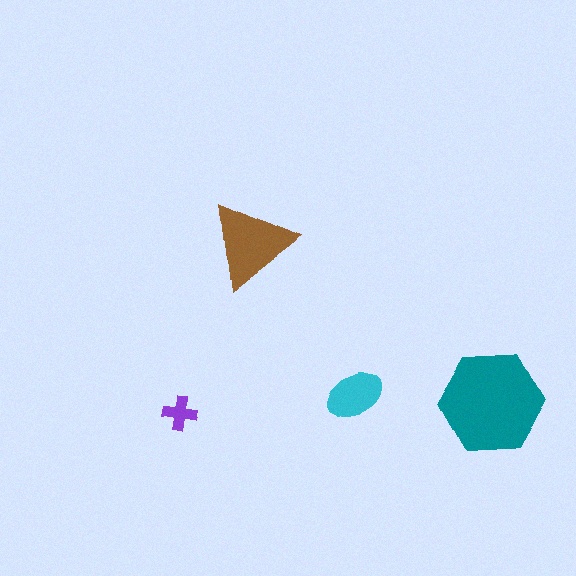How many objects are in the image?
There are 4 objects in the image.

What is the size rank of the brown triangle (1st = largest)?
2nd.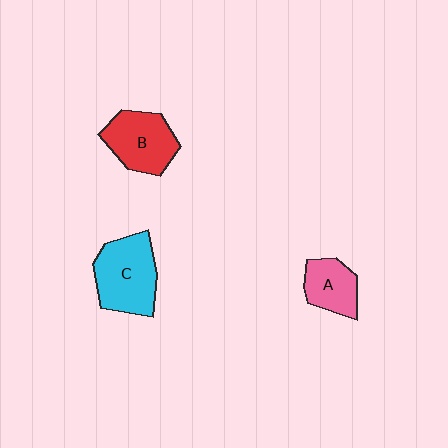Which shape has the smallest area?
Shape A (pink).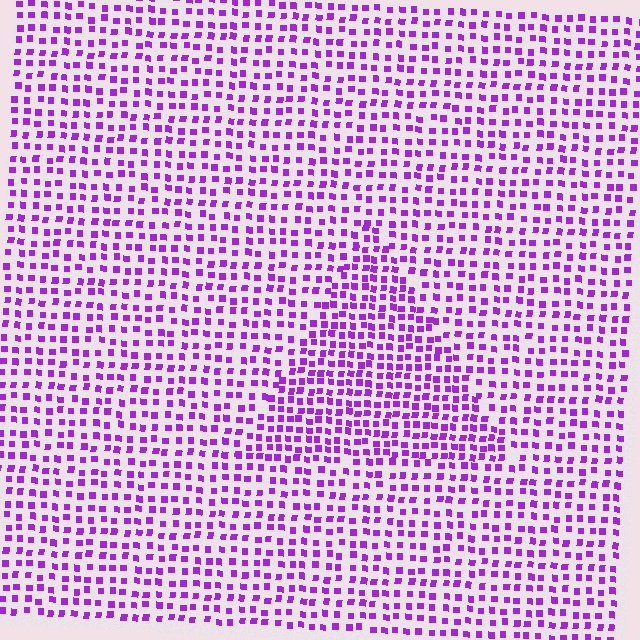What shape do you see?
I see a triangle.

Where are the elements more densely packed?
The elements are more densely packed inside the triangle boundary.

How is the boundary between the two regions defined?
The boundary is defined by a change in element density (approximately 1.5x ratio). All elements are the same color, size, and shape.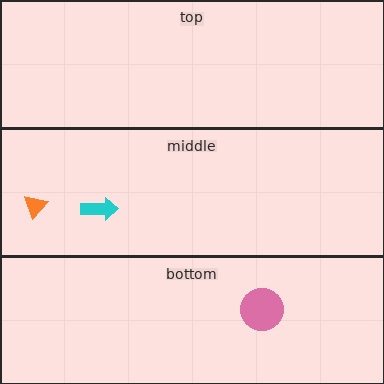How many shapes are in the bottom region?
1.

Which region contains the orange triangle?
The middle region.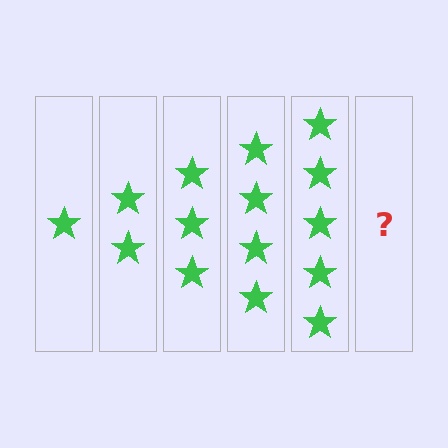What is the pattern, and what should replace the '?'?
The pattern is that each step adds one more star. The '?' should be 6 stars.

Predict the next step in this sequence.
The next step is 6 stars.